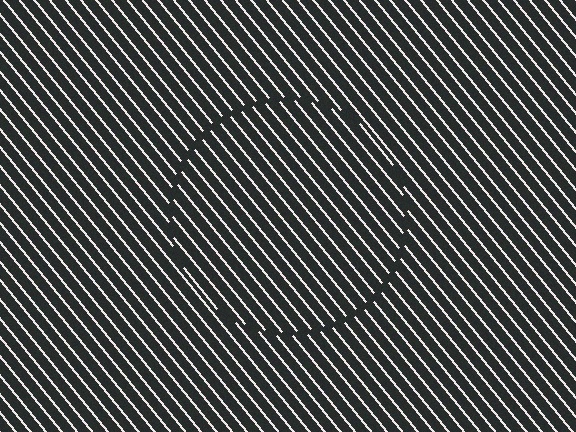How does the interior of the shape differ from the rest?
The interior of the shape contains the same grating, shifted by half a period — the contour is defined by the phase discontinuity where line-ends from the inner and outer gratings abut.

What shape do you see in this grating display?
An illusory circle. The interior of the shape contains the same grating, shifted by half a period — the contour is defined by the phase discontinuity where line-ends from the inner and outer gratings abut.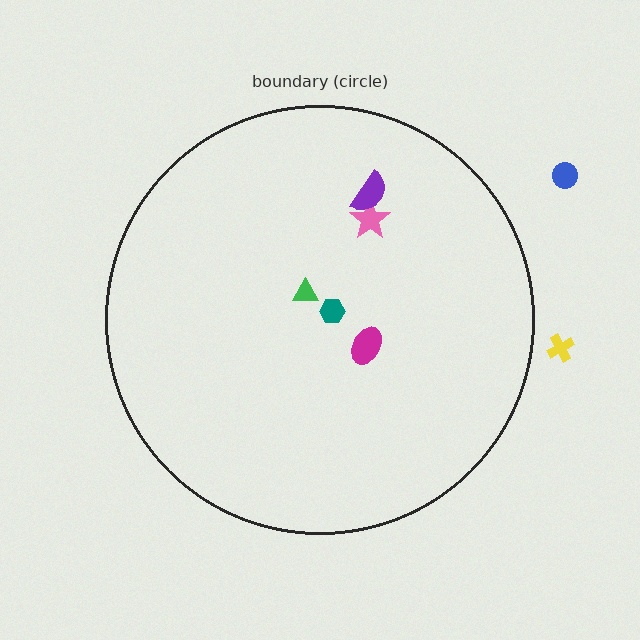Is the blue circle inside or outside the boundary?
Outside.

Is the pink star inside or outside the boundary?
Inside.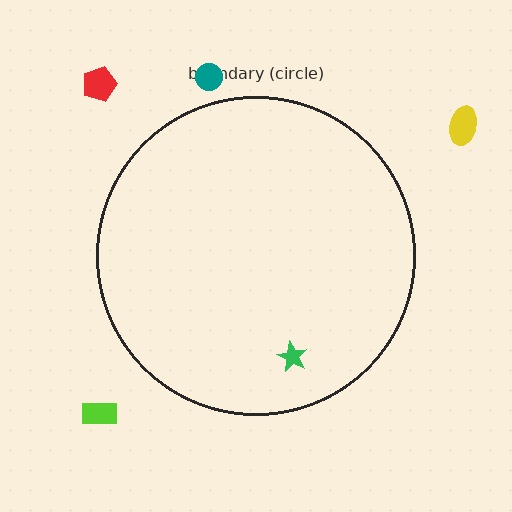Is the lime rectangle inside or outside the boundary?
Outside.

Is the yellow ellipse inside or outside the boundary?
Outside.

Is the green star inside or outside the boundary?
Inside.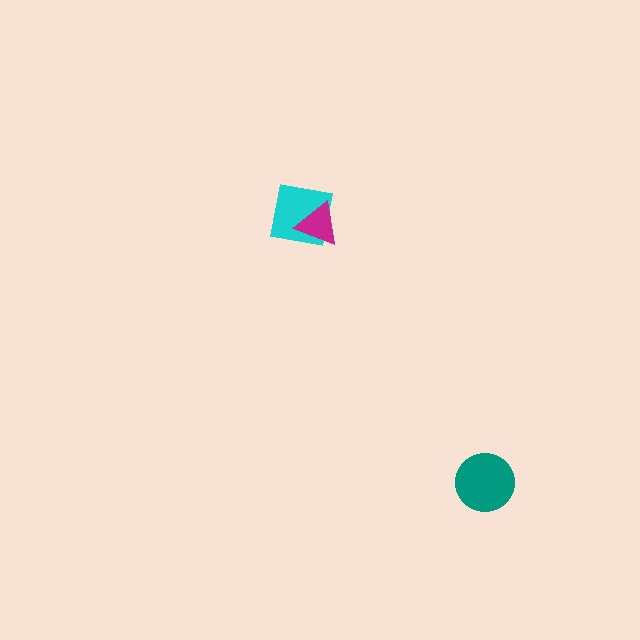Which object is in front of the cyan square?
The magenta triangle is in front of the cyan square.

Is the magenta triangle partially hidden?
No, no other shape covers it.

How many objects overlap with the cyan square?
1 object overlaps with the cyan square.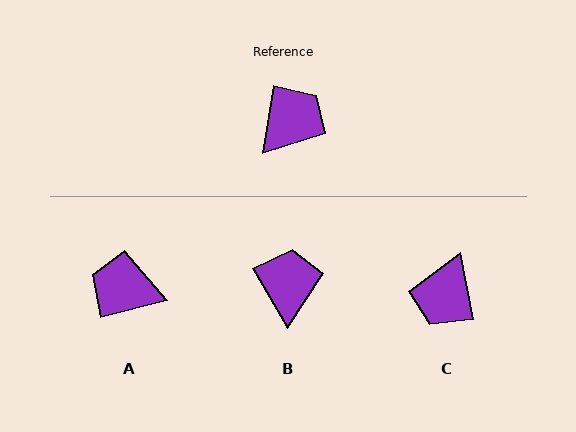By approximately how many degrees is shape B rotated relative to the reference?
Approximately 39 degrees counter-clockwise.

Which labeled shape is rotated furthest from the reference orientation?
C, about 160 degrees away.